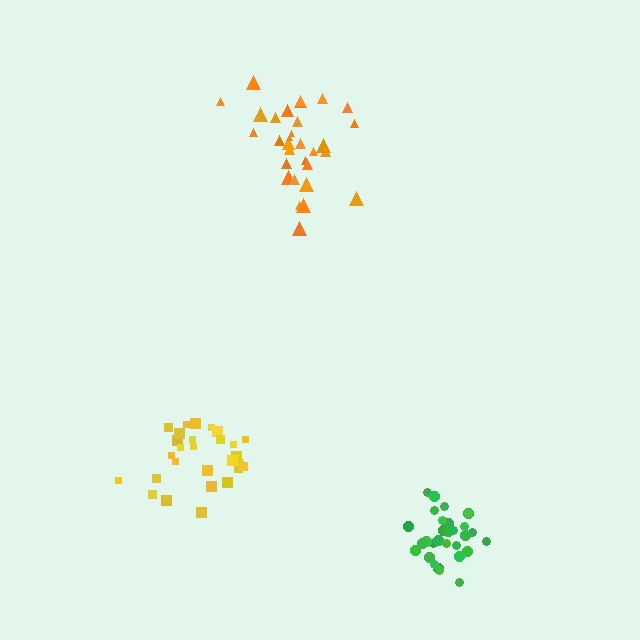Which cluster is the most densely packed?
Green.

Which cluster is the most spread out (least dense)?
Orange.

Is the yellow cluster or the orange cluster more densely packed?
Yellow.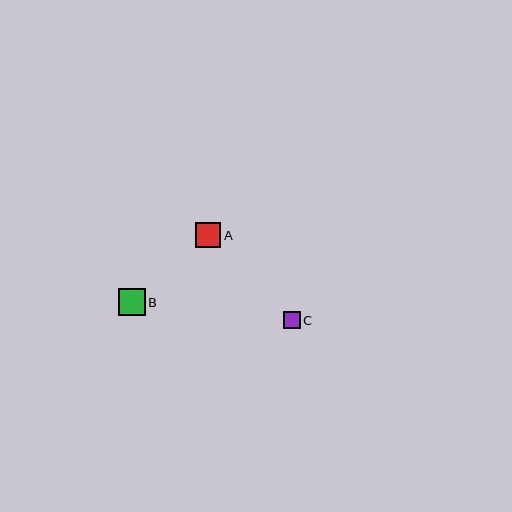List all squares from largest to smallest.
From largest to smallest: B, A, C.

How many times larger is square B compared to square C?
Square B is approximately 1.6 times the size of square C.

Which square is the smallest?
Square C is the smallest with a size of approximately 17 pixels.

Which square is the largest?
Square B is the largest with a size of approximately 26 pixels.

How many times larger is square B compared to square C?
Square B is approximately 1.6 times the size of square C.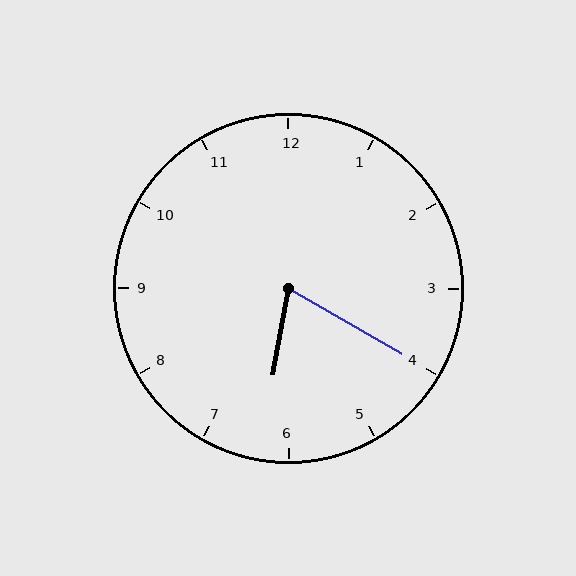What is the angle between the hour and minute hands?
Approximately 70 degrees.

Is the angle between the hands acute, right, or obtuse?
It is acute.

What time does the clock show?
6:20.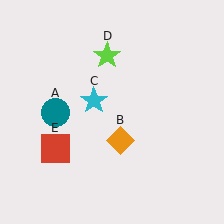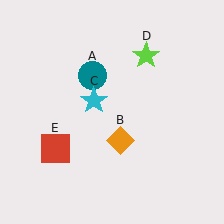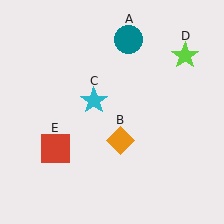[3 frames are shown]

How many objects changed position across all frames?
2 objects changed position: teal circle (object A), lime star (object D).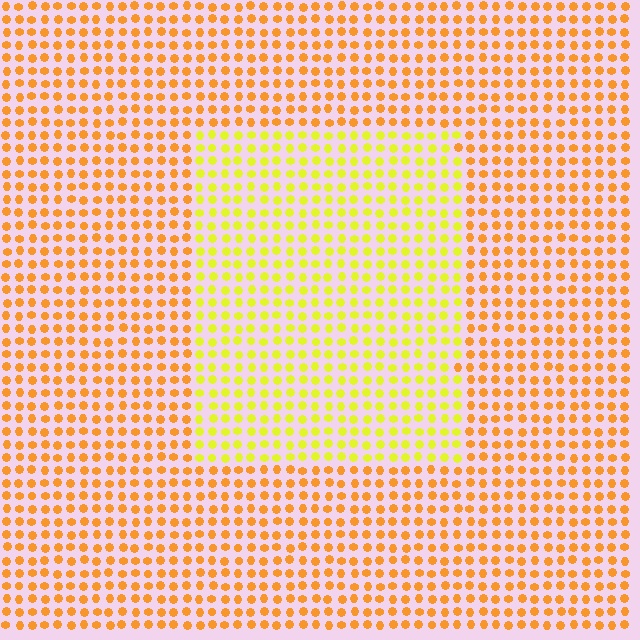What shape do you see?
I see a rectangle.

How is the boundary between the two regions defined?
The boundary is defined purely by a slight shift in hue (about 35 degrees). Spacing, size, and orientation are identical on both sides.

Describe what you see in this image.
The image is filled with small orange elements in a uniform arrangement. A rectangle-shaped region is visible where the elements are tinted to a slightly different hue, forming a subtle color boundary.